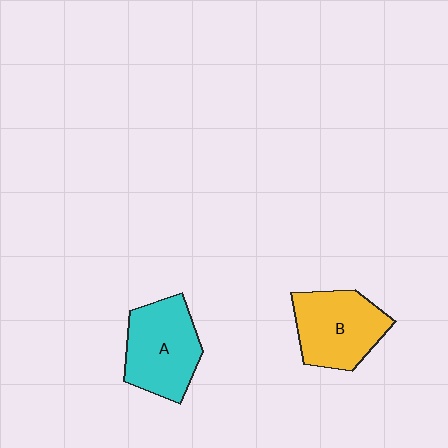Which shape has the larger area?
Shape A (cyan).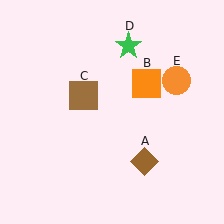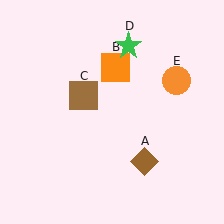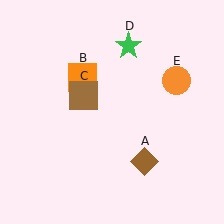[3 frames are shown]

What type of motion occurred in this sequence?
The orange square (object B) rotated counterclockwise around the center of the scene.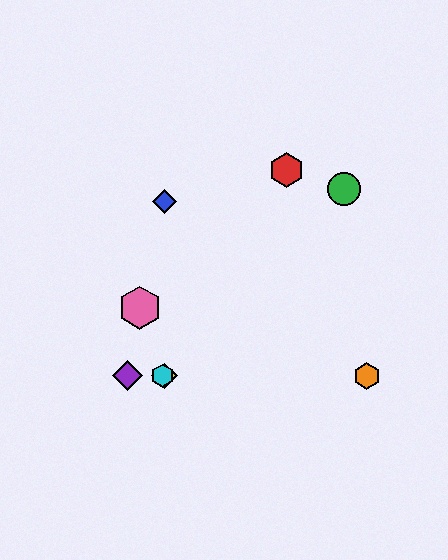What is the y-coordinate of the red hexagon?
The red hexagon is at y≈170.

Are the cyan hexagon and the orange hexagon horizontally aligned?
Yes, both are at y≈376.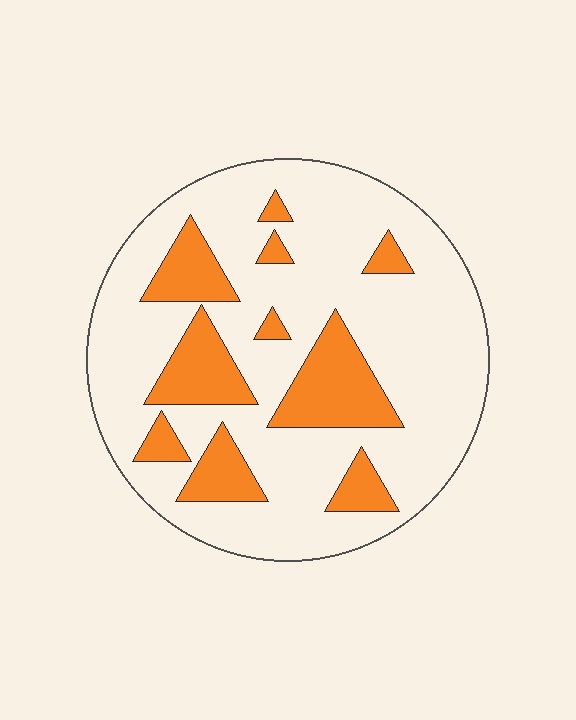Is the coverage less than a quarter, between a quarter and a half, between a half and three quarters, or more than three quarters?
Less than a quarter.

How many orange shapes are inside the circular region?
10.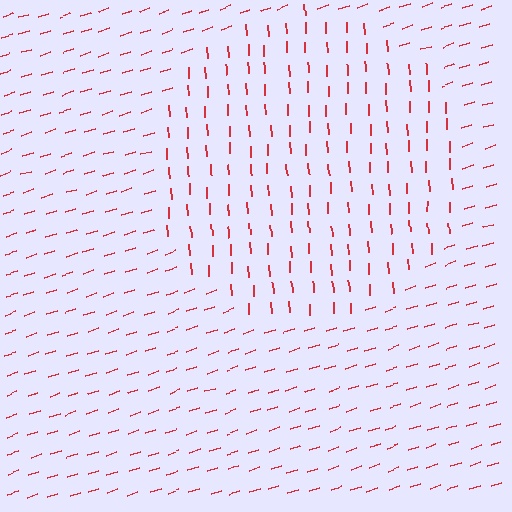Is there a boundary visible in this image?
Yes, there is a texture boundary formed by a change in line orientation.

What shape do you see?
I see a circle.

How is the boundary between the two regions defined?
The boundary is defined purely by a change in line orientation (approximately 75 degrees difference). All lines are the same color and thickness.